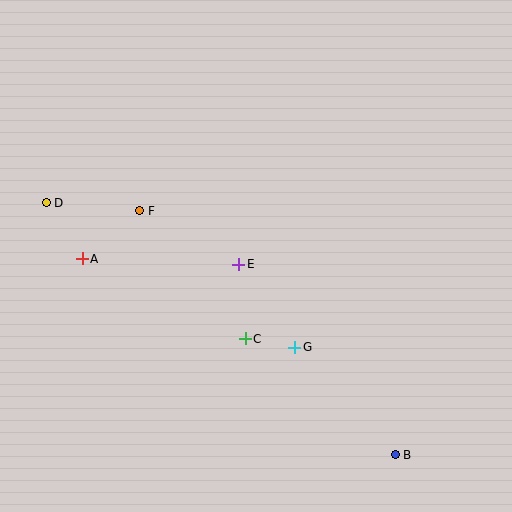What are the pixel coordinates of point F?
Point F is at (140, 211).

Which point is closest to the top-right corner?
Point E is closest to the top-right corner.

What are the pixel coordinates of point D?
Point D is at (46, 203).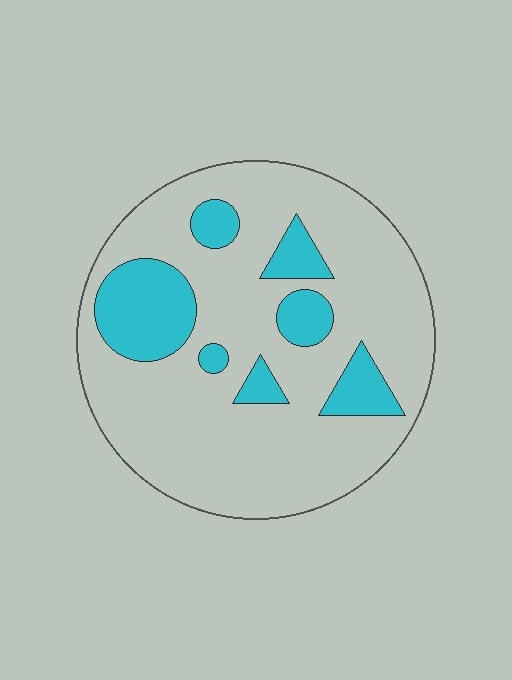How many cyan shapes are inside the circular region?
7.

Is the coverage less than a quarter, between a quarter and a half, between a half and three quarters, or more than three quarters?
Less than a quarter.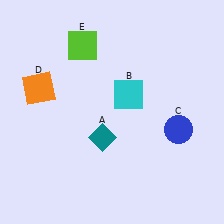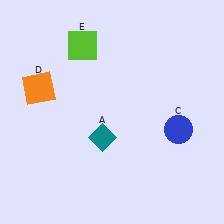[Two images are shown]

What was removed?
The cyan square (B) was removed in Image 2.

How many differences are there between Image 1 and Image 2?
There is 1 difference between the two images.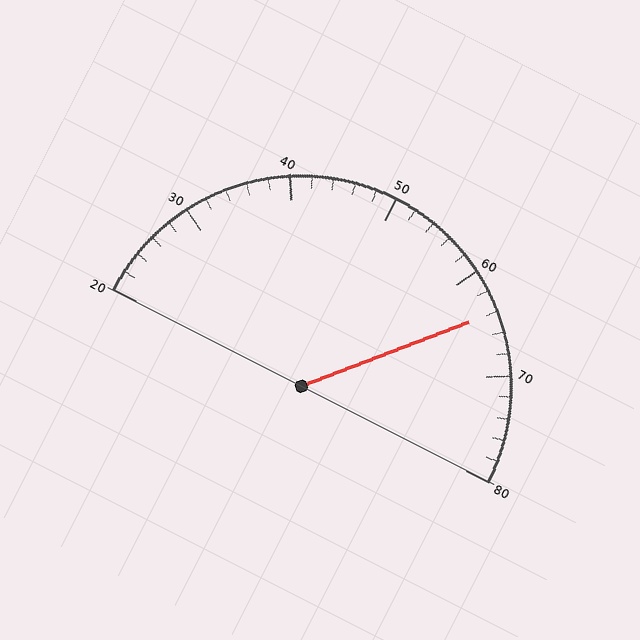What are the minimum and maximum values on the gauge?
The gauge ranges from 20 to 80.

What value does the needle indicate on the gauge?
The needle indicates approximately 64.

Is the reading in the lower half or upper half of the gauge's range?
The reading is in the upper half of the range (20 to 80).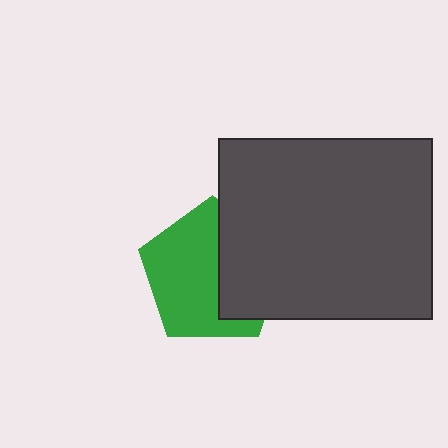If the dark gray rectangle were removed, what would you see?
You would see the complete green pentagon.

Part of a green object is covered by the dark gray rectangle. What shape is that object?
It is a pentagon.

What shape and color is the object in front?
The object in front is a dark gray rectangle.